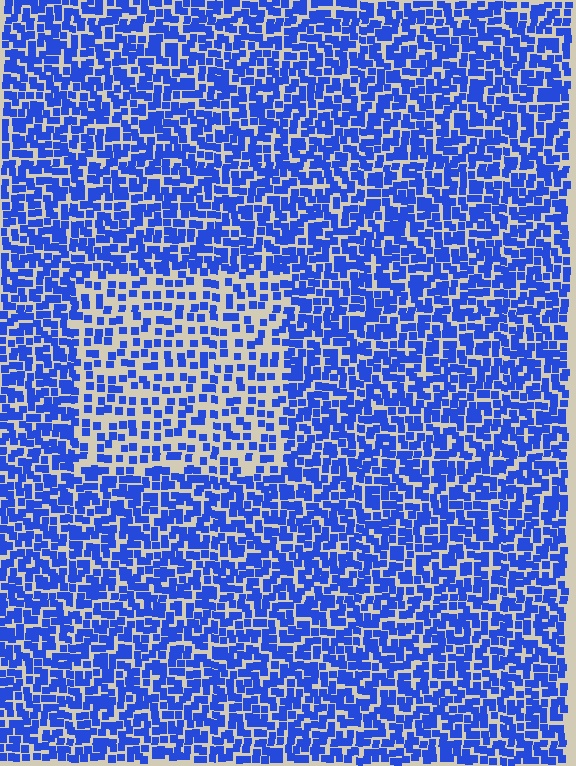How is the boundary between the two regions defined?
The boundary is defined by a change in element density (approximately 1.9x ratio). All elements are the same color, size, and shape.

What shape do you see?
I see a rectangle.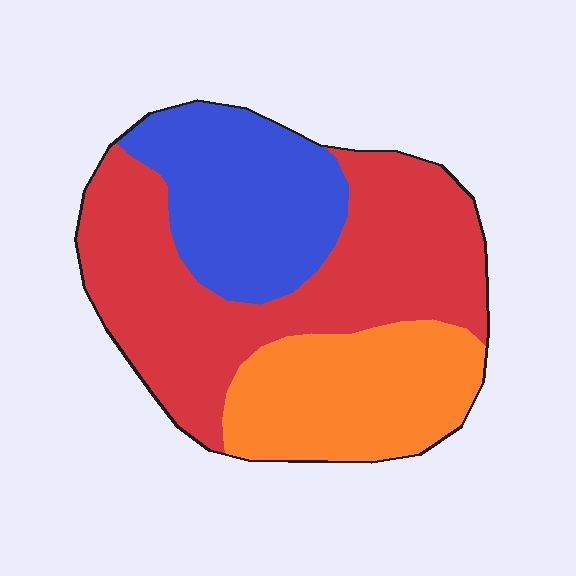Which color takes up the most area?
Red, at roughly 50%.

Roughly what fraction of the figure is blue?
Blue covers roughly 25% of the figure.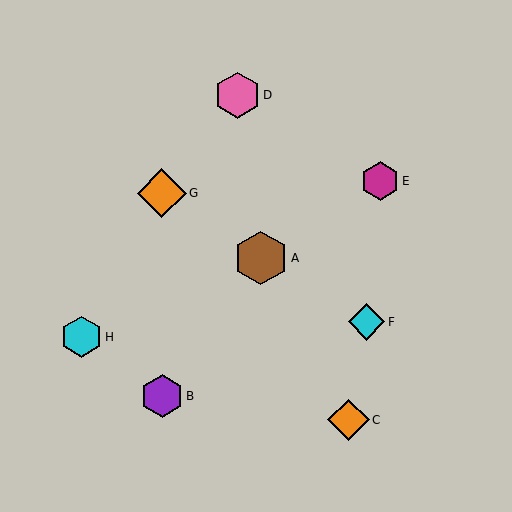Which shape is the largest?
The brown hexagon (labeled A) is the largest.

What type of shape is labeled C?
Shape C is an orange diamond.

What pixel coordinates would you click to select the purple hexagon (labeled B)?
Click at (162, 396) to select the purple hexagon B.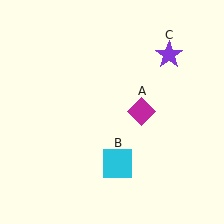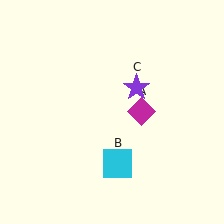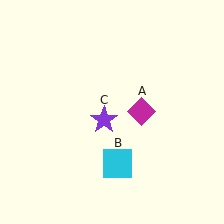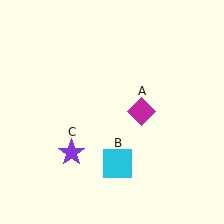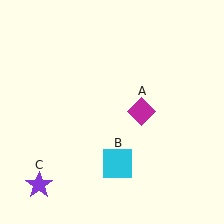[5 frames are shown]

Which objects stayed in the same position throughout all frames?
Magenta diamond (object A) and cyan square (object B) remained stationary.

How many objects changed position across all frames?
1 object changed position: purple star (object C).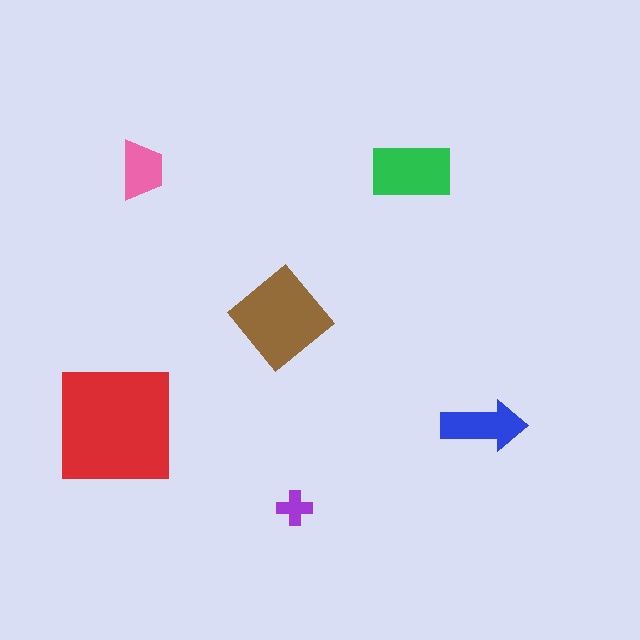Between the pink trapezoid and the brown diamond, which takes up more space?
The brown diamond.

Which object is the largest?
The red square.